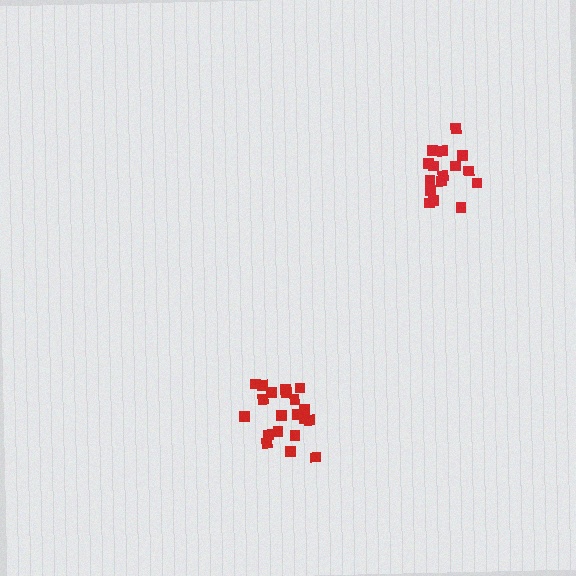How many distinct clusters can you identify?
There are 2 distinct clusters.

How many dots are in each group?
Group 1: 20 dots, Group 2: 16 dots (36 total).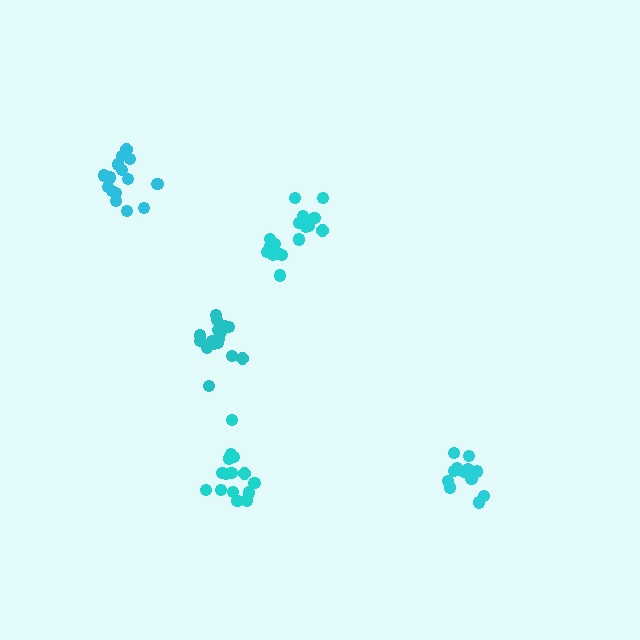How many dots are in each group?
Group 1: 13 dots, Group 2: 16 dots, Group 3: 15 dots, Group 4: 17 dots, Group 5: 15 dots (76 total).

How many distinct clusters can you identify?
There are 5 distinct clusters.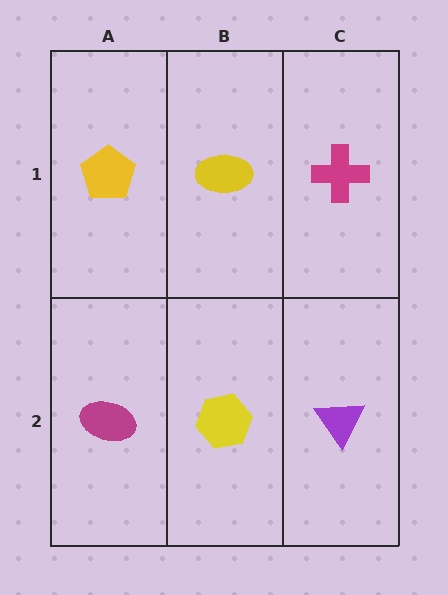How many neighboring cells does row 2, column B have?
3.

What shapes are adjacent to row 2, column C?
A magenta cross (row 1, column C), a yellow hexagon (row 2, column B).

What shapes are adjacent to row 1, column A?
A magenta ellipse (row 2, column A), a yellow ellipse (row 1, column B).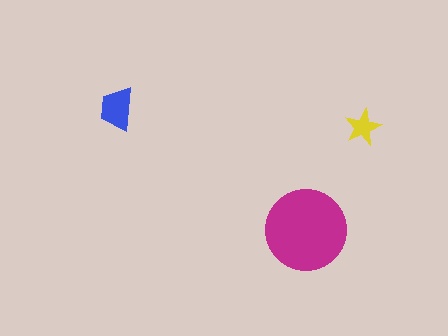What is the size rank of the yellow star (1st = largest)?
3rd.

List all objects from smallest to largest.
The yellow star, the blue trapezoid, the magenta circle.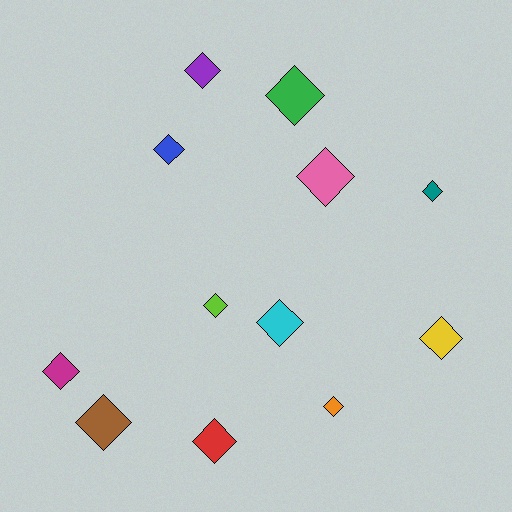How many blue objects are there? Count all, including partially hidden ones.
There is 1 blue object.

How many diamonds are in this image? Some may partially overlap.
There are 12 diamonds.